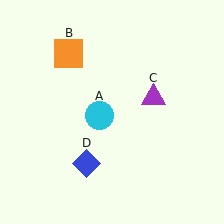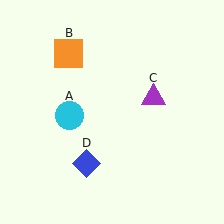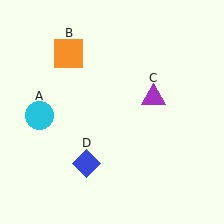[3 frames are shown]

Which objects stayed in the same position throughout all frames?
Orange square (object B) and purple triangle (object C) and blue diamond (object D) remained stationary.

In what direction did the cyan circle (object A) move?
The cyan circle (object A) moved left.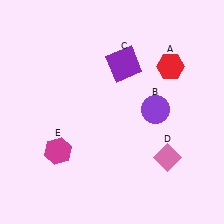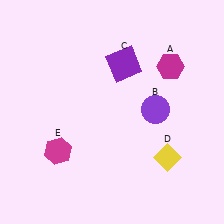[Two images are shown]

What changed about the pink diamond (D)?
In Image 1, D is pink. In Image 2, it changed to yellow.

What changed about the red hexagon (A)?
In Image 1, A is red. In Image 2, it changed to magenta.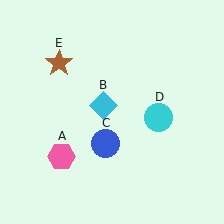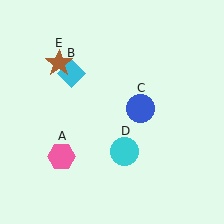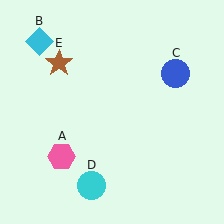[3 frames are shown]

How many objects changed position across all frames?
3 objects changed position: cyan diamond (object B), blue circle (object C), cyan circle (object D).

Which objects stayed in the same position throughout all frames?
Pink hexagon (object A) and brown star (object E) remained stationary.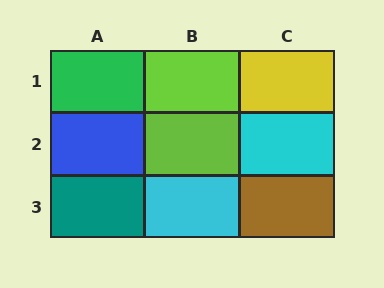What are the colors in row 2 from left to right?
Blue, lime, cyan.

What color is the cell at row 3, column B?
Cyan.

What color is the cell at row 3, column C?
Brown.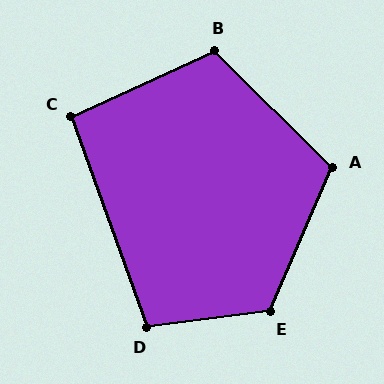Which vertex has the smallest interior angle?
C, at approximately 95 degrees.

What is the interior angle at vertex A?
Approximately 111 degrees (obtuse).